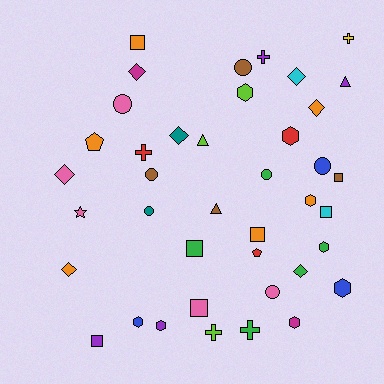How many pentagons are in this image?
There are 2 pentagons.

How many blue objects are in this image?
There are 3 blue objects.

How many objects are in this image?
There are 40 objects.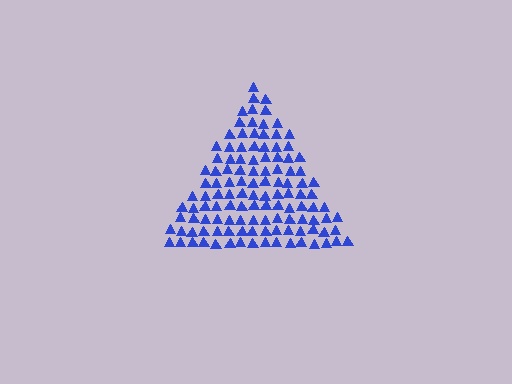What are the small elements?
The small elements are triangles.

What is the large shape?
The large shape is a triangle.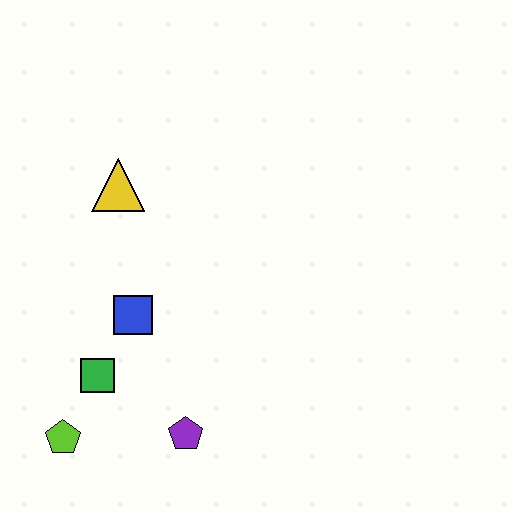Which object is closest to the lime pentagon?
The green square is closest to the lime pentagon.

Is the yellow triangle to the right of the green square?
Yes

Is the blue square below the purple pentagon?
No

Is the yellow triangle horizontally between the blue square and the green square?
Yes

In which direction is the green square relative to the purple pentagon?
The green square is to the left of the purple pentagon.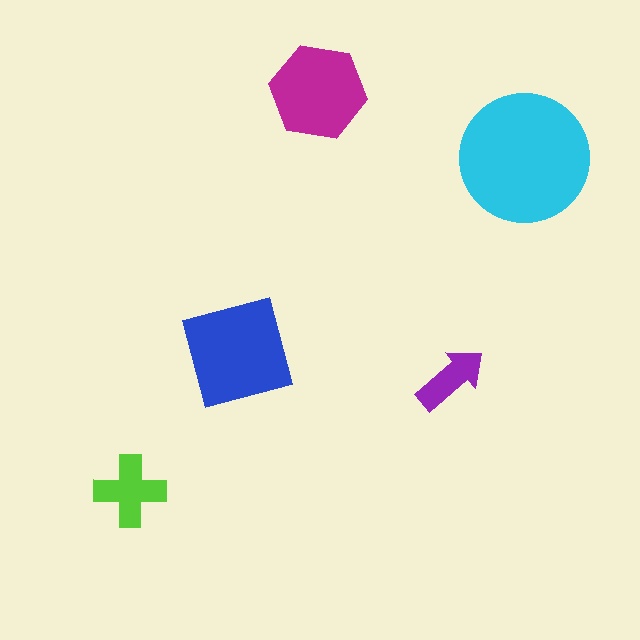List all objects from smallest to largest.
The purple arrow, the lime cross, the magenta hexagon, the blue square, the cyan circle.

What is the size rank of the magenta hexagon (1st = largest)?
3rd.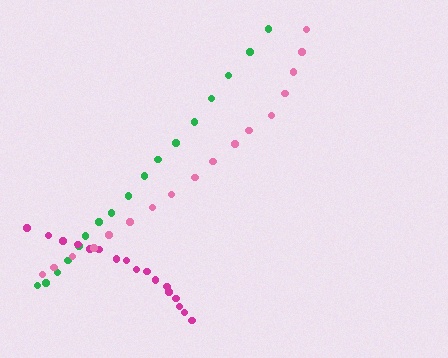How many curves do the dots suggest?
There are 3 distinct paths.